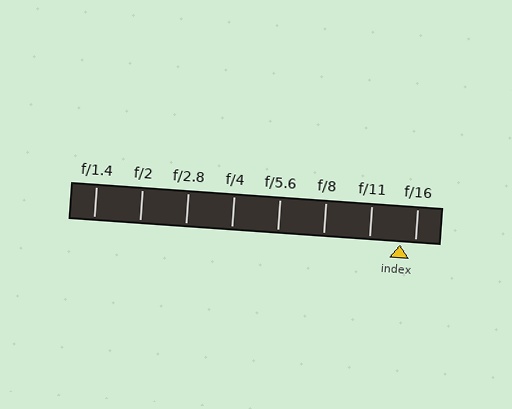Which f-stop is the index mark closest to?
The index mark is closest to f/16.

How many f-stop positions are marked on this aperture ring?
There are 8 f-stop positions marked.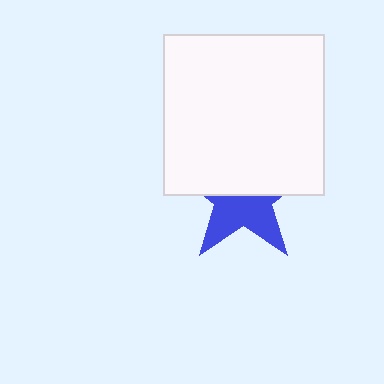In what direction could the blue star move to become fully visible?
The blue star could move down. That would shift it out from behind the white square entirely.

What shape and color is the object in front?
The object in front is a white square.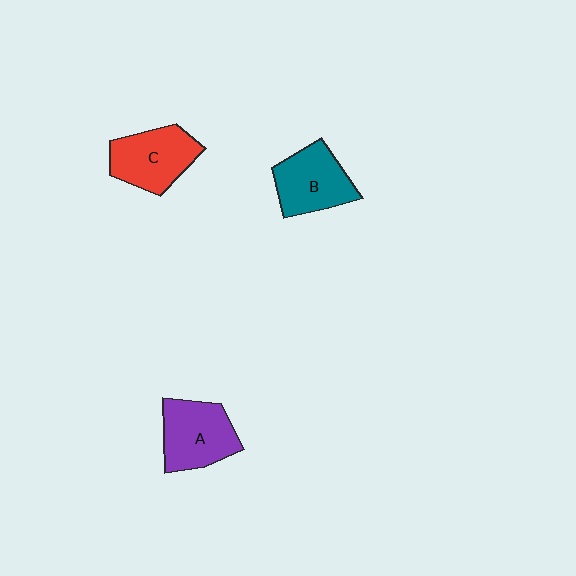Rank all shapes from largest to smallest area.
From largest to smallest: A (purple), C (red), B (teal).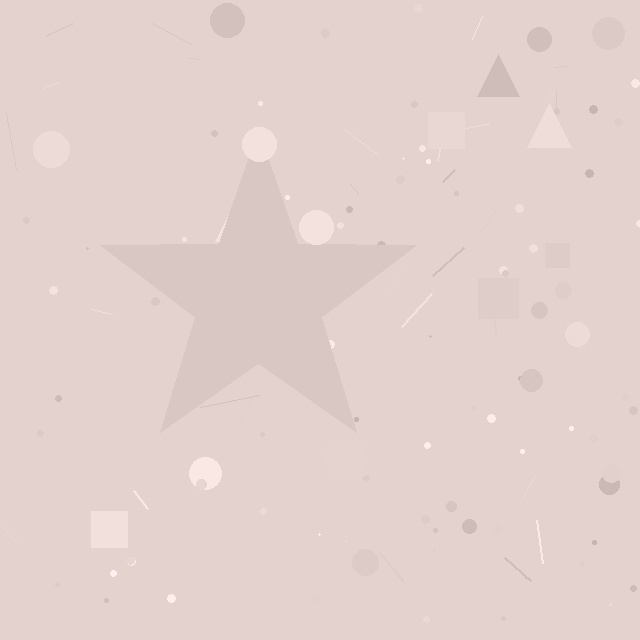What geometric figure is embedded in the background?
A star is embedded in the background.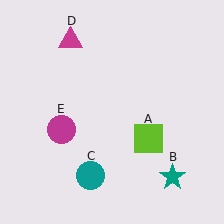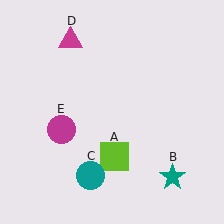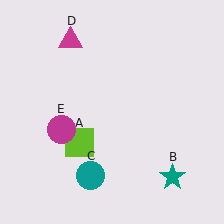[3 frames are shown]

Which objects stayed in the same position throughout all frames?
Teal star (object B) and teal circle (object C) and magenta triangle (object D) and magenta circle (object E) remained stationary.